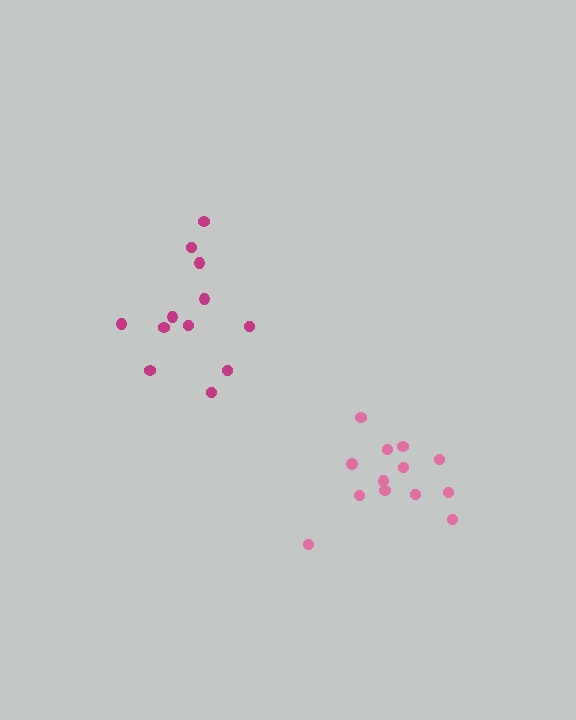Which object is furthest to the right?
The pink cluster is rightmost.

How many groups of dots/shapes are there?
There are 2 groups.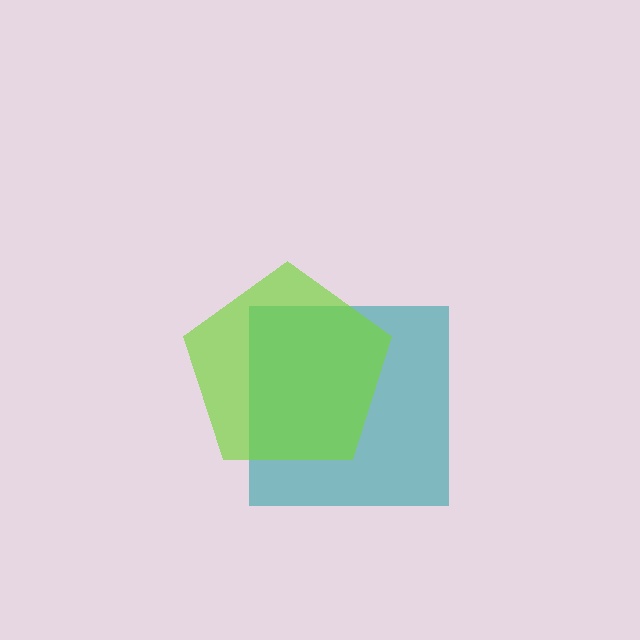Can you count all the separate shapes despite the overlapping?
Yes, there are 2 separate shapes.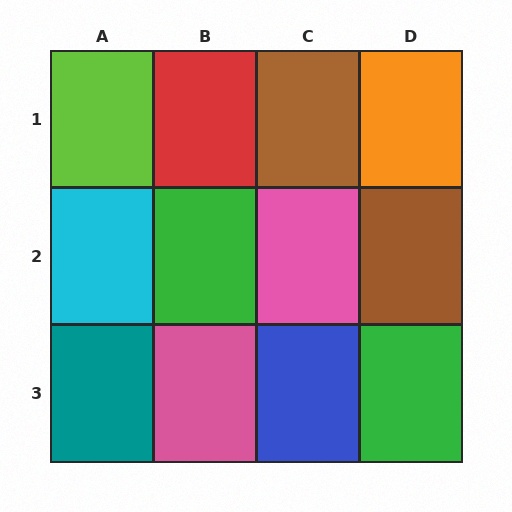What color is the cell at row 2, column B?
Green.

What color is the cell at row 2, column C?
Pink.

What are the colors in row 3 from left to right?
Teal, pink, blue, green.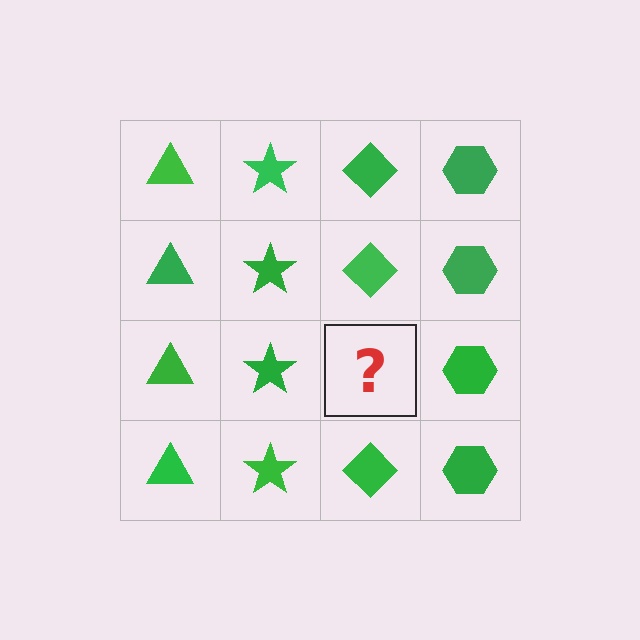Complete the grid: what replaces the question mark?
The question mark should be replaced with a green diamond.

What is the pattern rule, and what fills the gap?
The rule is that each column has a consistent shape. The gap should be filled with a green diamond.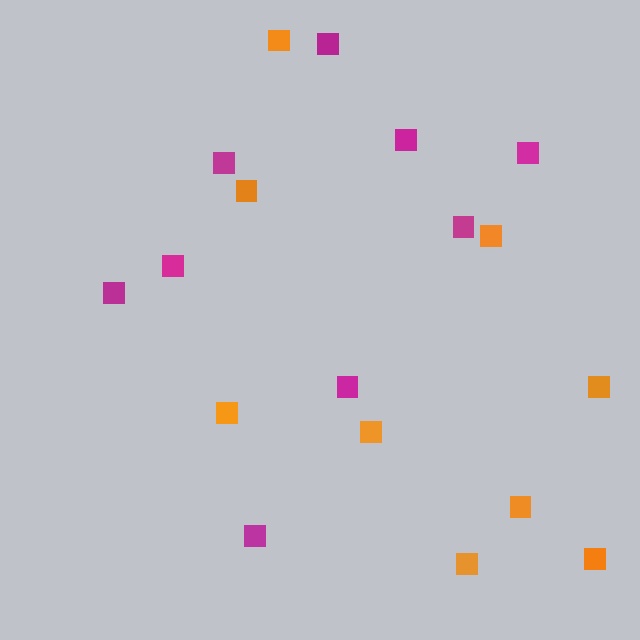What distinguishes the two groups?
There are 2 groups: one group of magenta squares (9) and one group of orange squares (9).